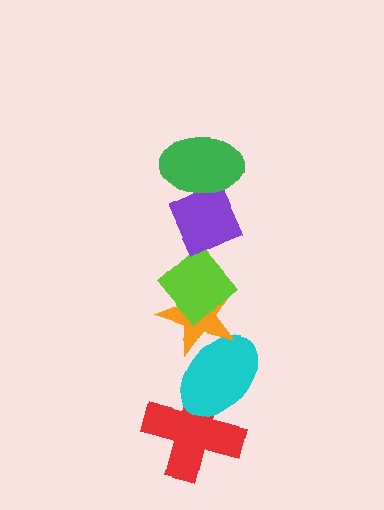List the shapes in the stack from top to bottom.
From top to bottom: the green ellipse, the purple diamond, the lime diamond, the orange star, the cyan ellipse, the red cross.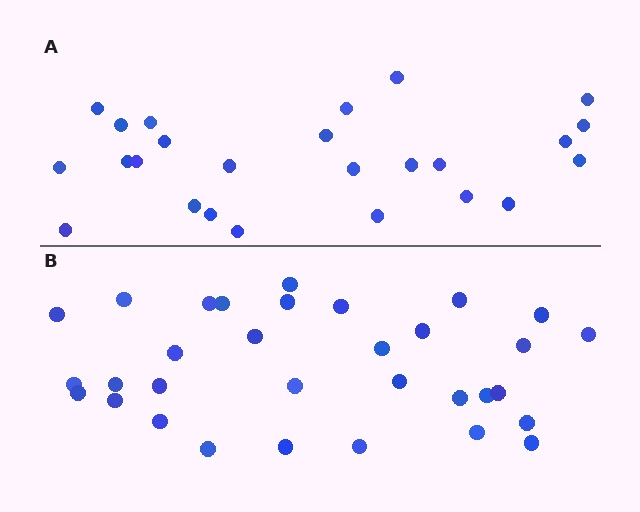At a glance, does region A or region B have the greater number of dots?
Region B (the bottom region) has more dots.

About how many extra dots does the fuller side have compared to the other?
Region B has roughly 8 or so more dots than region A.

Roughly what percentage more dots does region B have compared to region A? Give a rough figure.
About 30% more.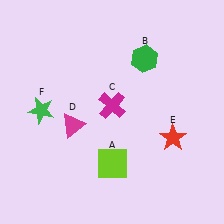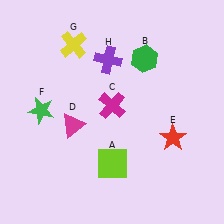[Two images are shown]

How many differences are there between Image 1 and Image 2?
There are 2 differences between the two images.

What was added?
A yellow cross (G), a purple cross (H) were added in Image 2.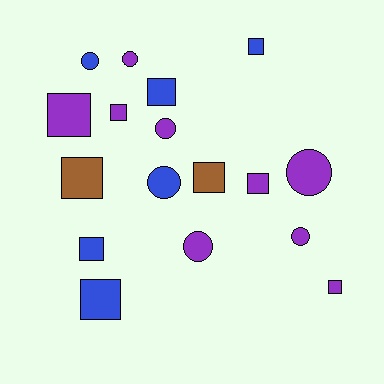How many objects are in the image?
There are 17 objects.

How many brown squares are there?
There are 2 brown squares.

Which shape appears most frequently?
Square, with 10 objects.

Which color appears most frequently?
Purple, with 9 objects.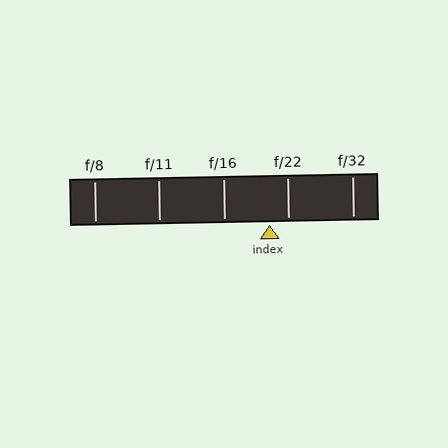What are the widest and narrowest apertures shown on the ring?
The widest aperture shown is f/8 and the narrowest is f/32.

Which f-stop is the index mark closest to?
The index mark is closest to f/22.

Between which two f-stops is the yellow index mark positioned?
The index mark is between f/16 and f/22.